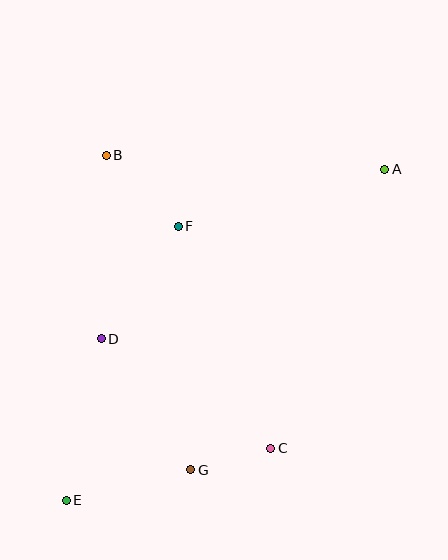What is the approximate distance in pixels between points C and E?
The distance between C and E is approximately 211 pixels.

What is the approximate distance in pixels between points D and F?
The distance between D and F is approximately 136 pixels.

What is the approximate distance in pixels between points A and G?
The distance between A and G is approximately 358 pixels.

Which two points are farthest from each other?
Points A and E are farthest from each other.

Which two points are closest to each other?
Points C and G are closest to each other.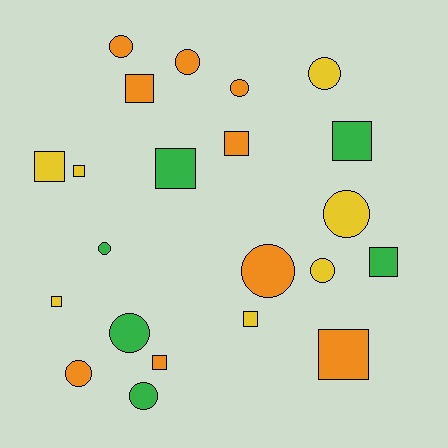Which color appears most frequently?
Orange, with 9 objects.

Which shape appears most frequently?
Square, with 11 objects.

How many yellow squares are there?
There are 4 yellow squares.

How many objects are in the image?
There are 22 objects.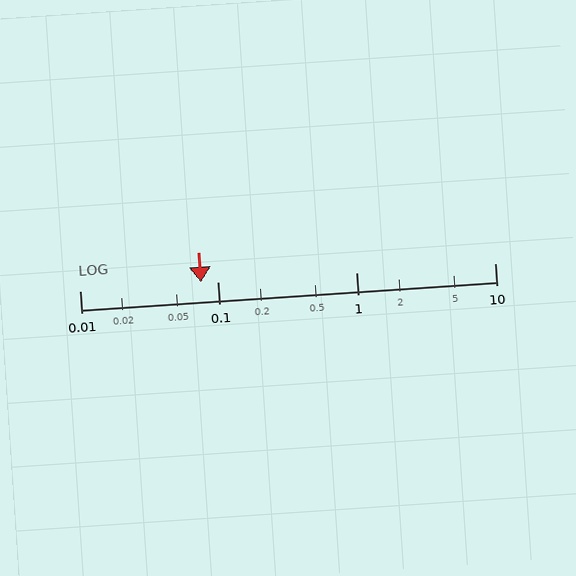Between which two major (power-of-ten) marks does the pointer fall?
The pointer is between 0.01 and 0.1.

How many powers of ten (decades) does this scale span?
The scale spans 3 decades, from 0.01 to 10.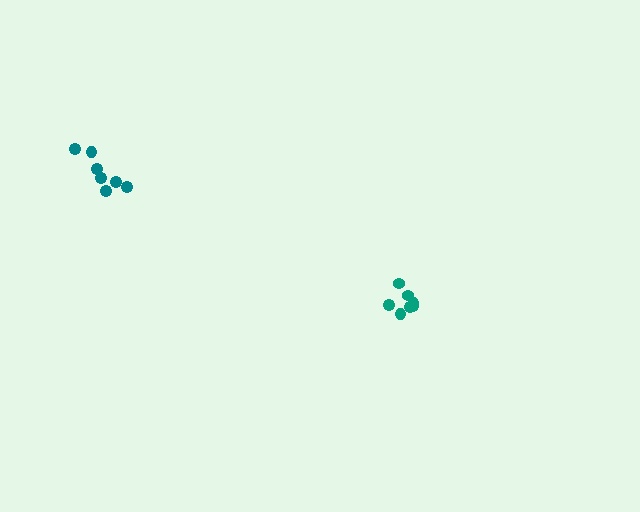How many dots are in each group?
Group 1: 7 dots, Group 2: 7 dots (14 total).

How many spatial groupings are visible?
There are 2 spatial groupings.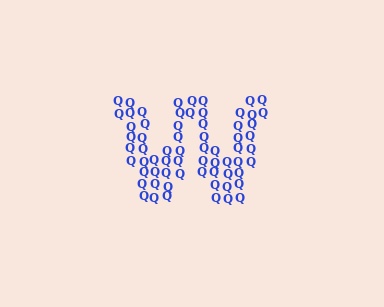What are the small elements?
The small elements are letter Q's.